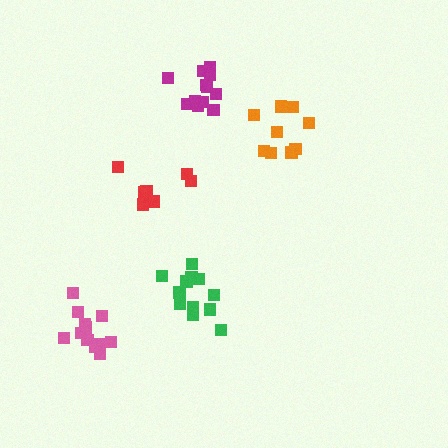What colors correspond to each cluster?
The clusters are colored: green, pink, magenta, orange, red.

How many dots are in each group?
Group 1: 12 dots, Group 2: 12 dots, Group 3: 12 dots, Group 4: 9 dots, Group 5: 8 dots (53 total).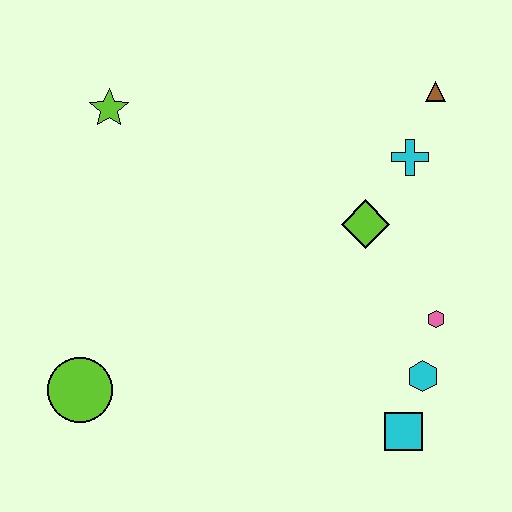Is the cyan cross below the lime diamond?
No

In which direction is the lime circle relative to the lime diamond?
The lime circle is to the left of the lime diamond.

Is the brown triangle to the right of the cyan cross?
Yes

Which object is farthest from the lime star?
The cyan square is farthest from the lime star.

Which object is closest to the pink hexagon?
The cyan hexagon is closest to the pink hexagon.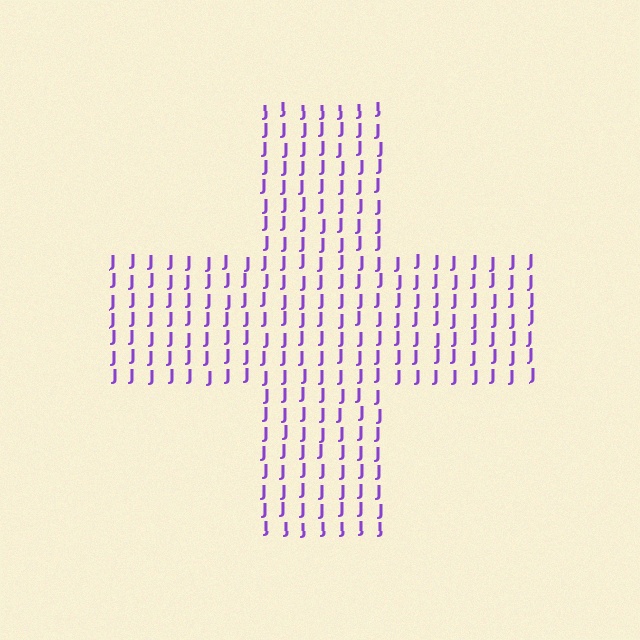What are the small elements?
The small elements are letter J's.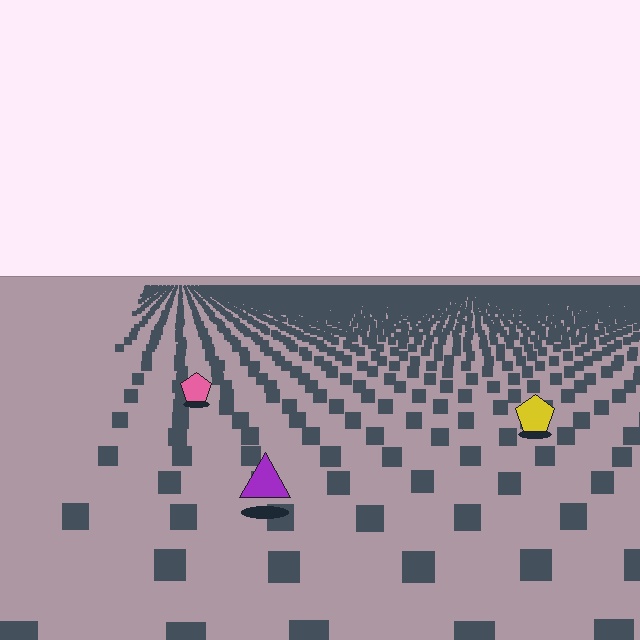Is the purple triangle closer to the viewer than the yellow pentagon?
Yes. The purple triangle is closer — you can tell from the texture gradient: the ground texture is coarser near it.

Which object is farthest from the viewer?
The pink pentagon is farthest from the viewer. It appears smaller and the ground texture around it is denser.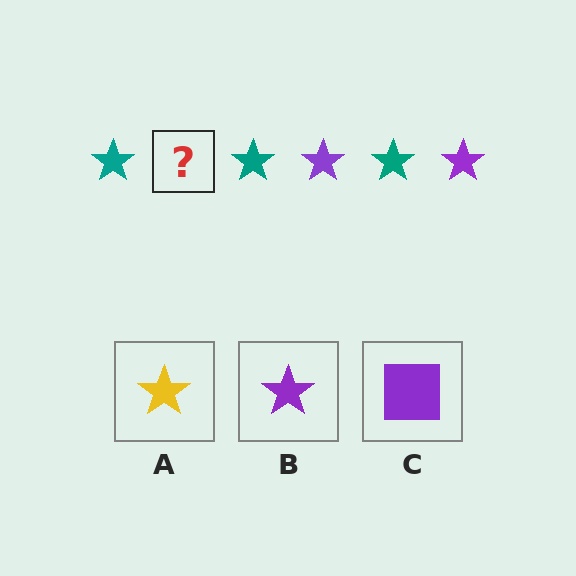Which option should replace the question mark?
Option B.